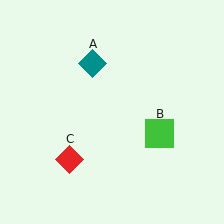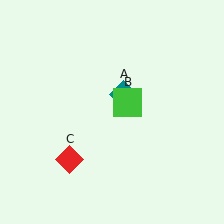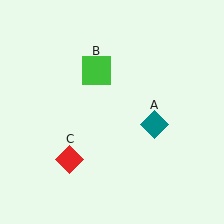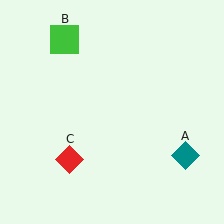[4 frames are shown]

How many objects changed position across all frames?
2 objects changed position: teal diamond (object A), green square (object B).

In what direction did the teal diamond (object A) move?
The teal diamond (object A) moved down and to the right.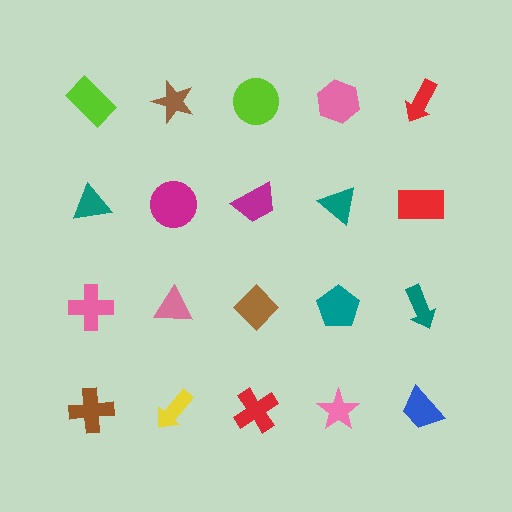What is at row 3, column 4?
A teal pentagon.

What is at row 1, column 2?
A brown star.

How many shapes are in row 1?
5 shapes.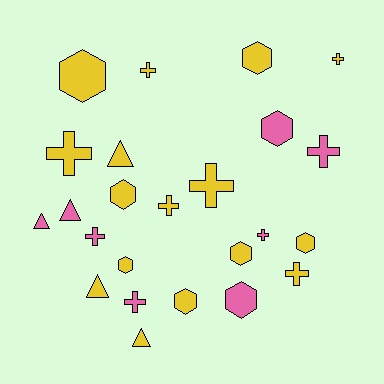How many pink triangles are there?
There are 2 pink triangles.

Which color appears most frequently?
Yellow, with 16 objects.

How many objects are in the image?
There are 24 objects.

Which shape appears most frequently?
Cross, with 10 objects.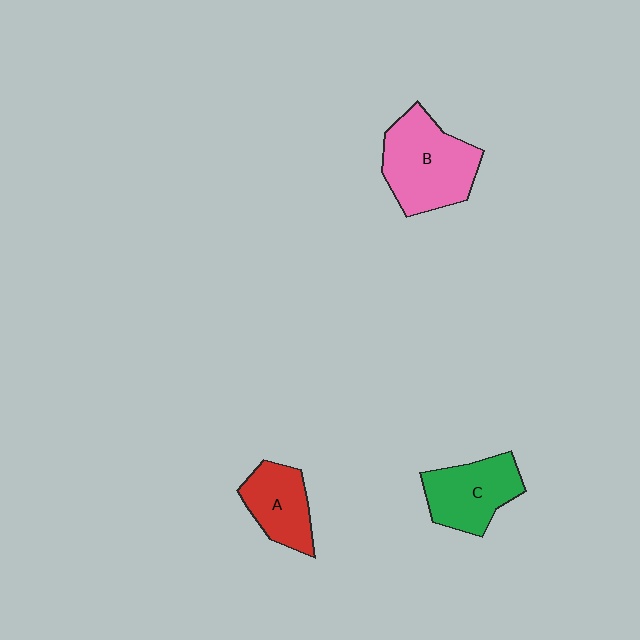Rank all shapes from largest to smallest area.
From largest to smallest: B (pink), C (green), A (red).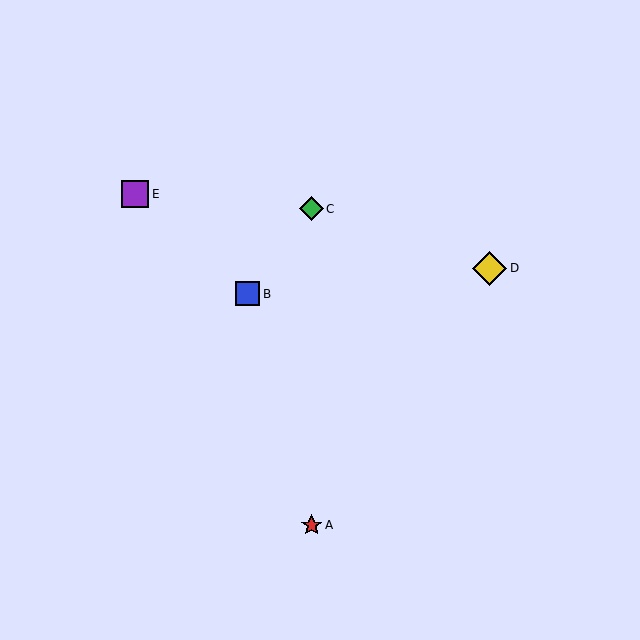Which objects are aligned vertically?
Objects A, C are aligned vertically.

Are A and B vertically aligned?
No, A is at x≈312 and B is at x≈248.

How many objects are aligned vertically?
2 objects (A, C) are aligned vertically.